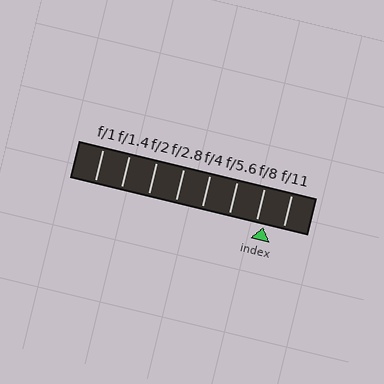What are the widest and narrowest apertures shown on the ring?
The widest aperture shown is f/1 and the narrowest is f/11.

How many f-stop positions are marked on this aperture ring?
There are 8 f-stop positions marked.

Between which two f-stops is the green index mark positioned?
The index mark is between f/8 and f/11.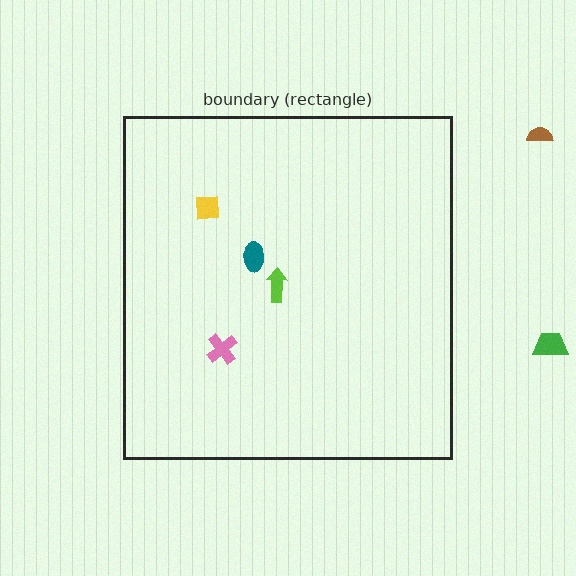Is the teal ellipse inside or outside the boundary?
Inside.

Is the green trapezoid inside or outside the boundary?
Outside.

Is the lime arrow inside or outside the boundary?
Inside.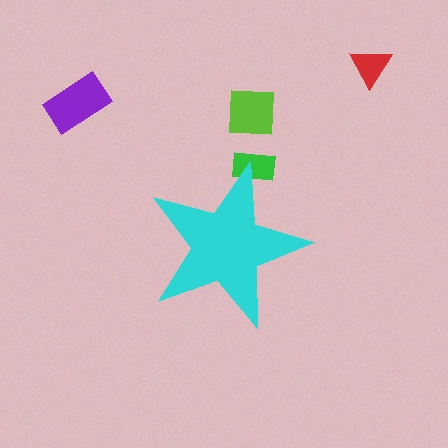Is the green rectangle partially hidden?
Yes, the green rectangle is partially hidden behind the cyan star.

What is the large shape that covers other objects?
A cyan star.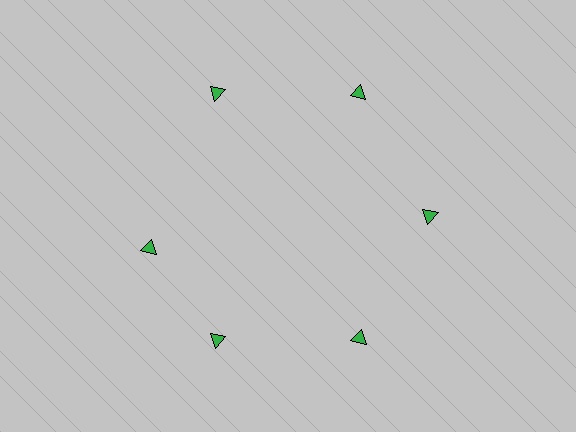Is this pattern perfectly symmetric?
No. The 6 green triangles are arranged in a ring, but one element near the 9 o'clock position is rotated out of alignment along the ring, breaking the 6-fold rotational symmetry.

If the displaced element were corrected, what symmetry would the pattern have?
It would have 6-fold rotational symmetry — the pattern would map onto itself every 60 degrees.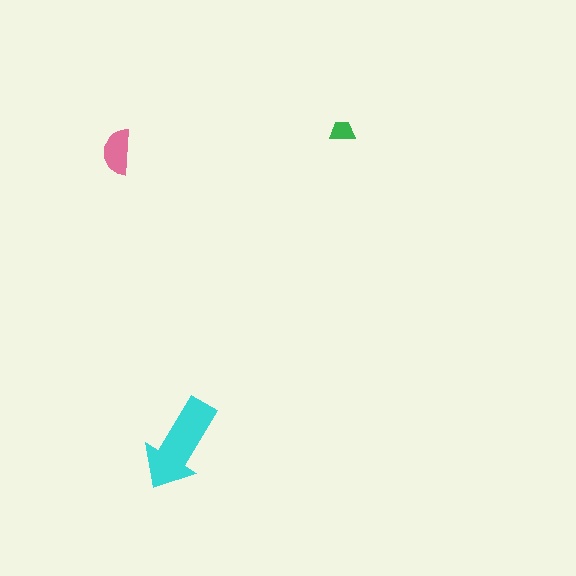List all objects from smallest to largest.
The green trapezoid, the pink semicircle, the cyan arrow.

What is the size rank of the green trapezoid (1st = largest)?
3rd.